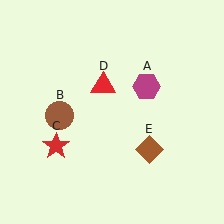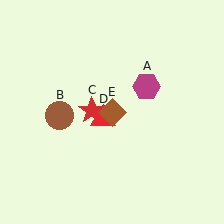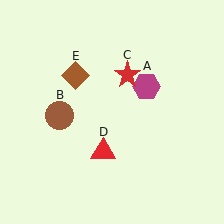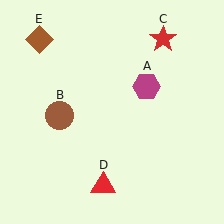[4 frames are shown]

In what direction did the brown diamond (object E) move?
The brown diamond (object E) moved up and to the left.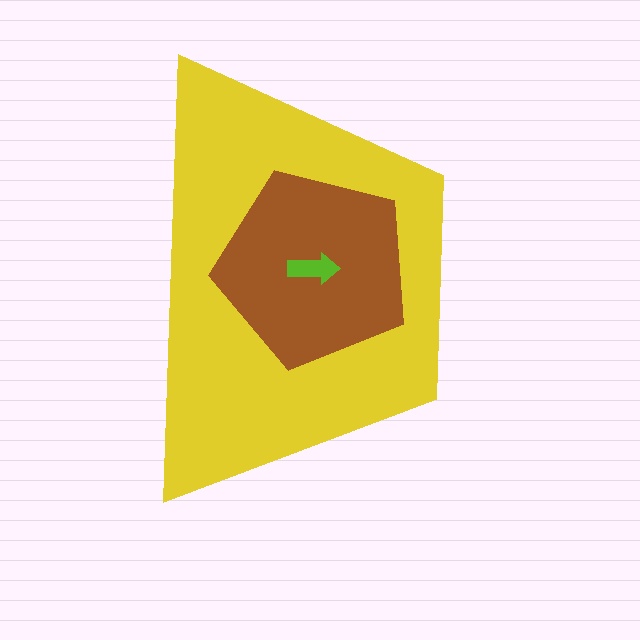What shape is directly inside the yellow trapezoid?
The brown pentagon.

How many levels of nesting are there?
3.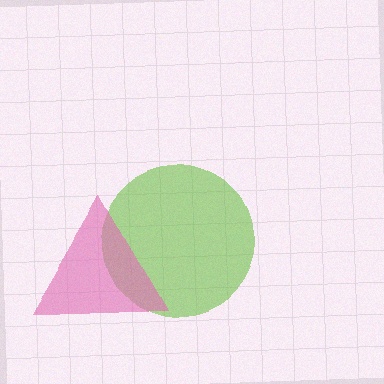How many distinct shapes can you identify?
There are 2 distinct shapes: a lime circle, a pink triangle.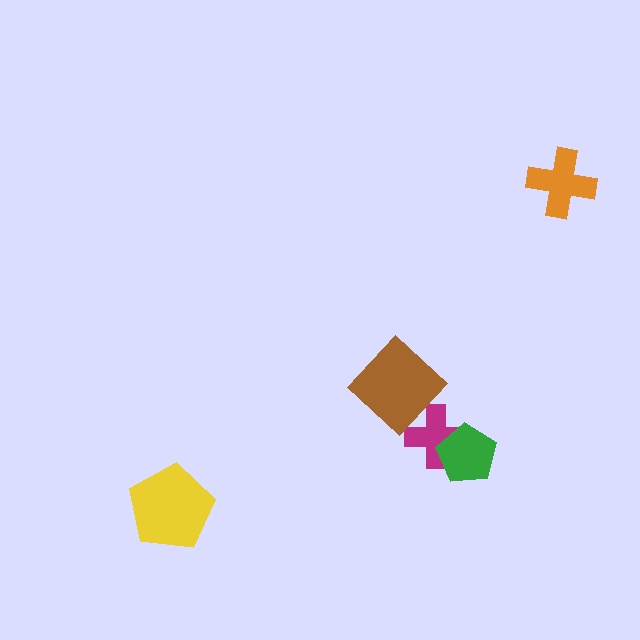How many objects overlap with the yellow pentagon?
0 objects overlap with the yellow pentagon.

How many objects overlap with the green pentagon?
1 object overlaps with the green pentagon.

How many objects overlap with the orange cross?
0 objects overlap with the orange cross.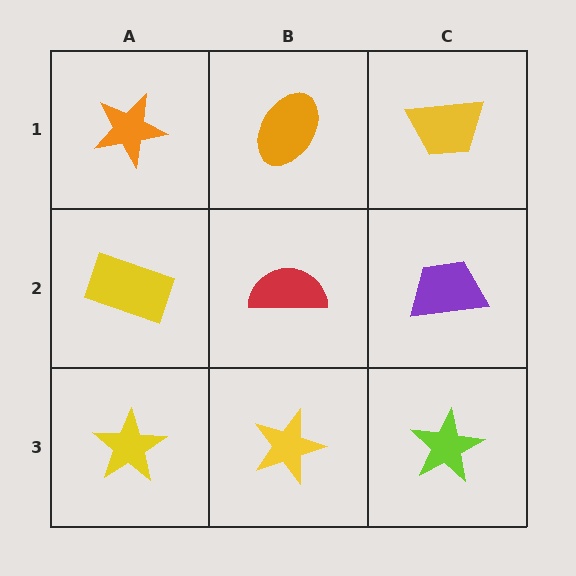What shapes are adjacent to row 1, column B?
A red semicircle (row 2, column B), an orange star (row 1, column A), a yellow trapezoid (row 1, column C).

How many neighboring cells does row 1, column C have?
2.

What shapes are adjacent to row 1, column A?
A yellow rectangle (row 2, column A), an orange ellipse (row 1, column B).